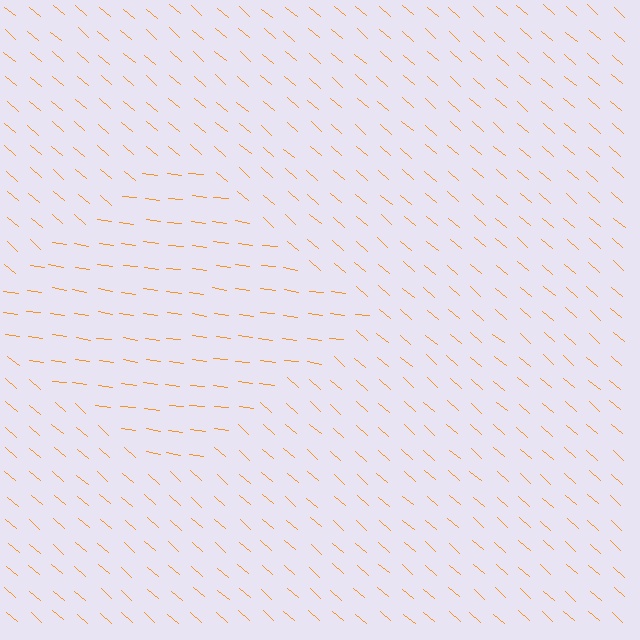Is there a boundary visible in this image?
Yes, there is a texture boundary formed by a change in line orientation.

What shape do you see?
I see a diamond.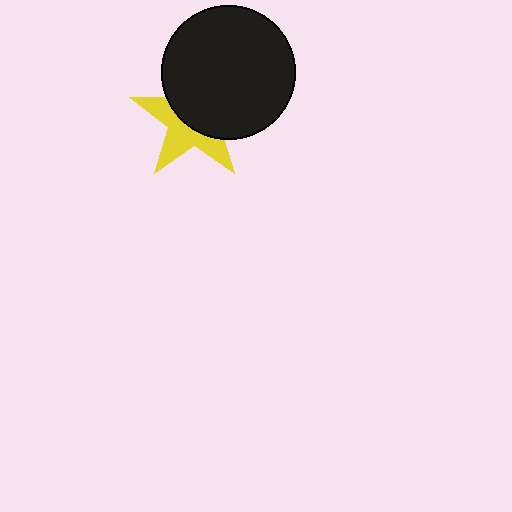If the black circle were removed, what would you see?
You would see the complete yellow star.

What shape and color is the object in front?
The object in front is a black circle.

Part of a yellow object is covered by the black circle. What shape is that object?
It is a star.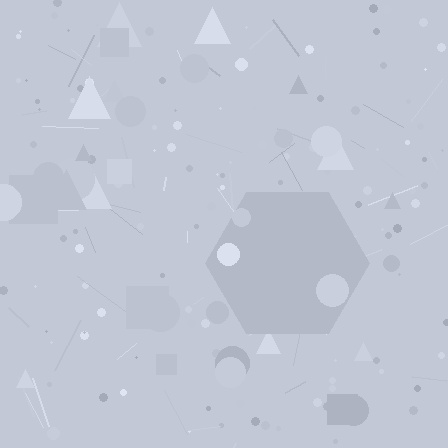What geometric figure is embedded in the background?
A hexagon is embedded in the background.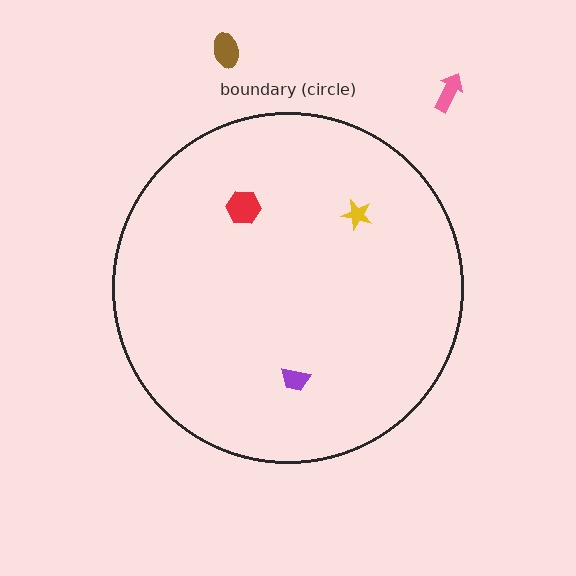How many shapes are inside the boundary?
3 inside, 2 outside.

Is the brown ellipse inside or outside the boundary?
Outside.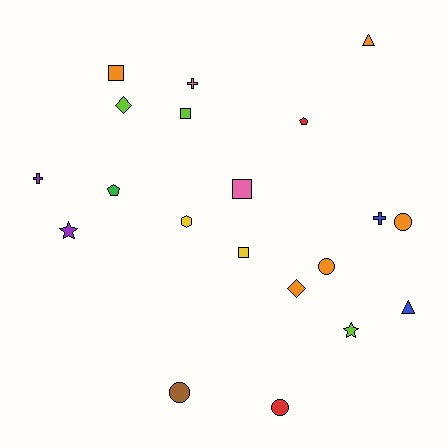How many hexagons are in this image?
There is 1 hexagon.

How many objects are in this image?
There are 20 objects.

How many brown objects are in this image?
There is 1 brown object.